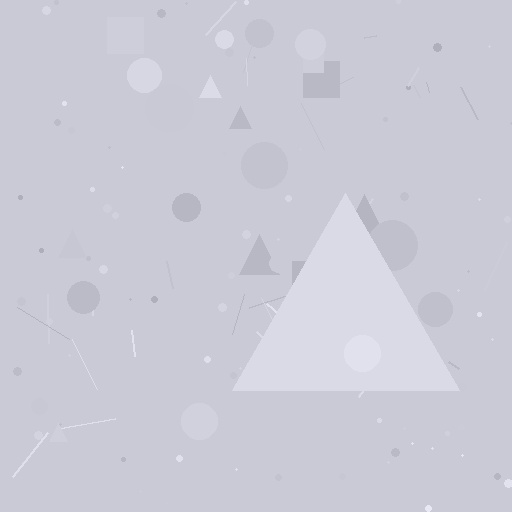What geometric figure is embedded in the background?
A triangle is embedded in the background.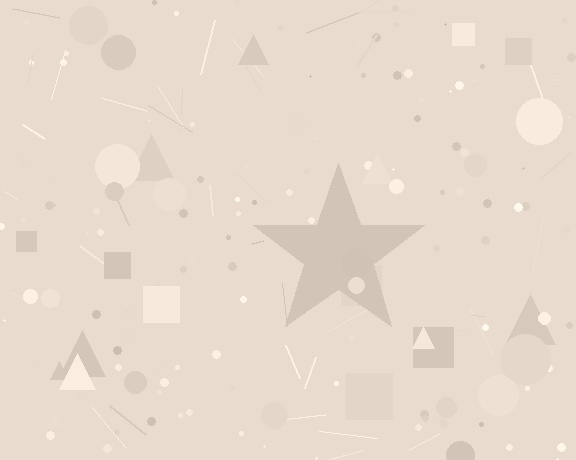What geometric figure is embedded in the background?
A star is embedded in the background.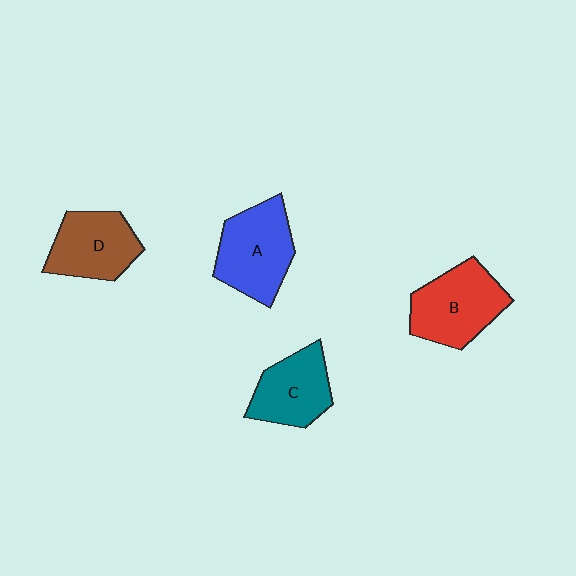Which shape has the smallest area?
Shape C (teal).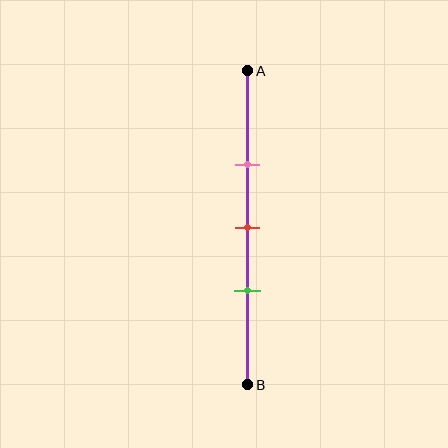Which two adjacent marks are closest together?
The red and green marks are the closest adjacent pair.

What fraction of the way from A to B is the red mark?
The red mark is approximately 50% (0.5) of the way from A to B.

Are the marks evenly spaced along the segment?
Yes, the marks are approximately evenly spaced.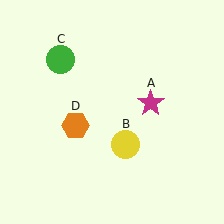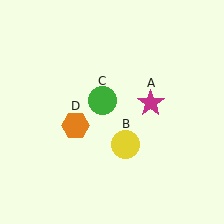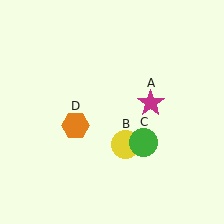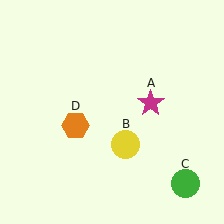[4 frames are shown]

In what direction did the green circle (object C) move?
The green circle (object C) moved down and to the right.